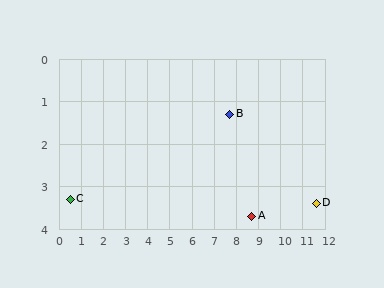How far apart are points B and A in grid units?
Points B and A are about 2.6 grid units apart.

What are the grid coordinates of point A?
Point A is at approximately (8.7, 3.7).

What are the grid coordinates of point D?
Point D is at approximately (11.6, 3.4).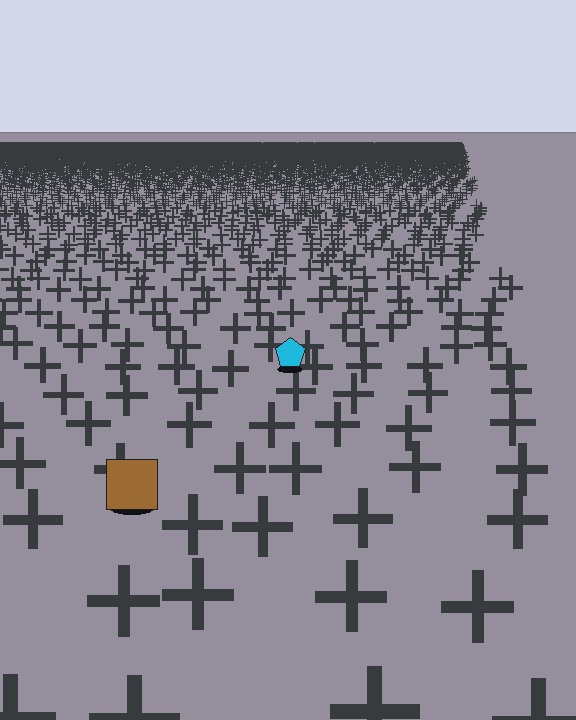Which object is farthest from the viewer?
The cyan pentagon is farthest from the viewer. It appears smaller and the ground texture around it is denser.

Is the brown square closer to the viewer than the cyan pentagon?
Yes. The brown square is closer — you can tell from the texture gradient: the ground texture is coarser near it.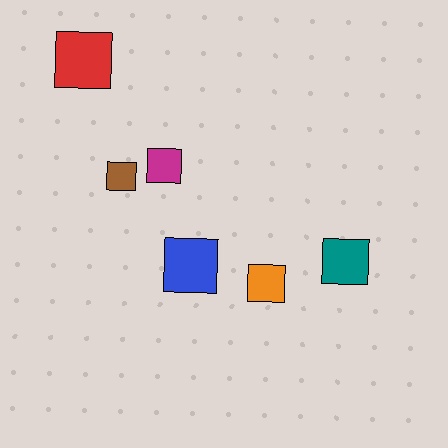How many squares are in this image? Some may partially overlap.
There are 6 squares.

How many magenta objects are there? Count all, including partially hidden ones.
There is 1 magenta object.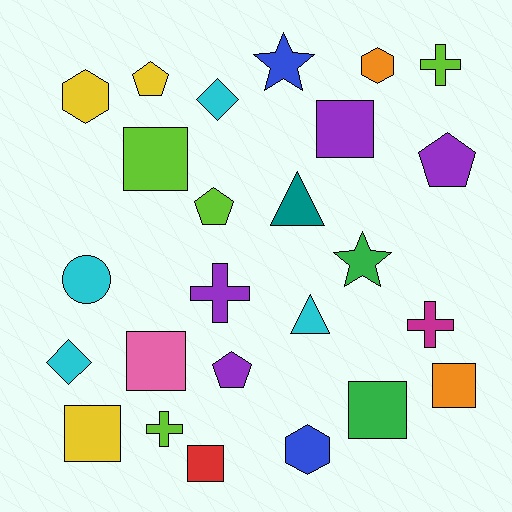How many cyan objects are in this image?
There are 4 cyan objects.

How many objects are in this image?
There are 25 objects.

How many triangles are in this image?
There are 2 triangles.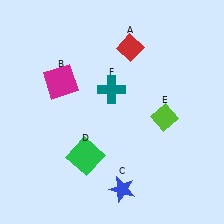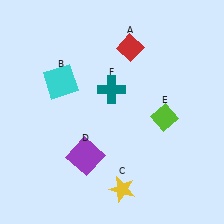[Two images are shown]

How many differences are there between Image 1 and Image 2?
There are 3 differences between the two images.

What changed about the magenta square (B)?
In Image 1, B is magenta. In Image 2, it changed to cyan.